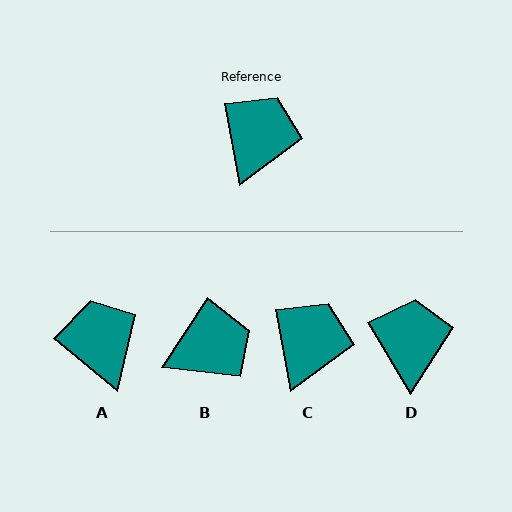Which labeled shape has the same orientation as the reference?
C.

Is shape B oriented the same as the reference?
No, it is off by about 43 degrees.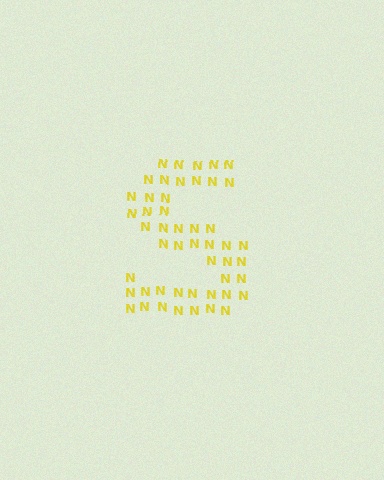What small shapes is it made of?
It is made of small letter N's.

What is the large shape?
The large shape is the letter S.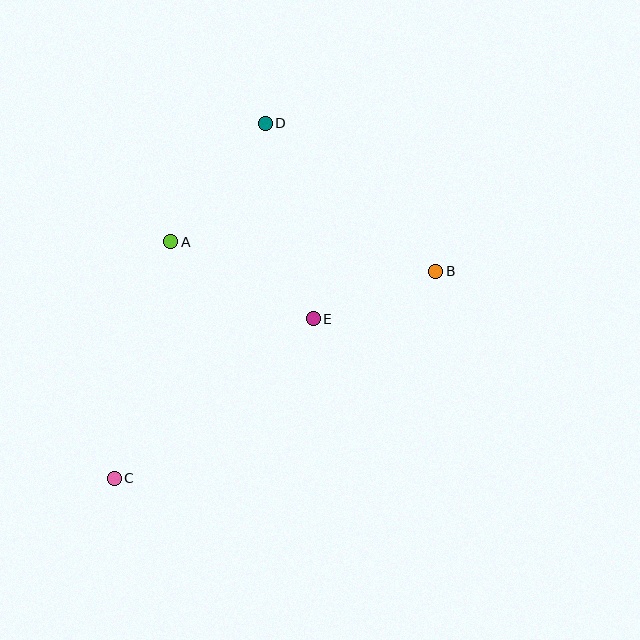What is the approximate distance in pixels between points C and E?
The distance between C and E is approximately 255 pixels.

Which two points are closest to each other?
Points B and E are closest to each other.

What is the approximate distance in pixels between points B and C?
The distance between B and C is approximately 383 pixels.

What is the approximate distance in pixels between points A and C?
The distance between A and C is approximately 243 pixels.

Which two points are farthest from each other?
Points C and D are farthest from each other.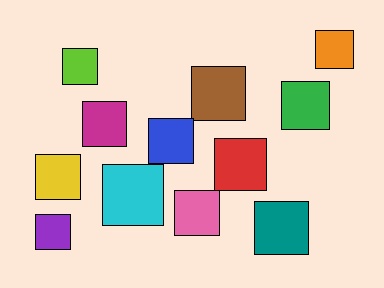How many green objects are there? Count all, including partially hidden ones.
There is 1 green object.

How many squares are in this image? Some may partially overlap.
There are 12 squares.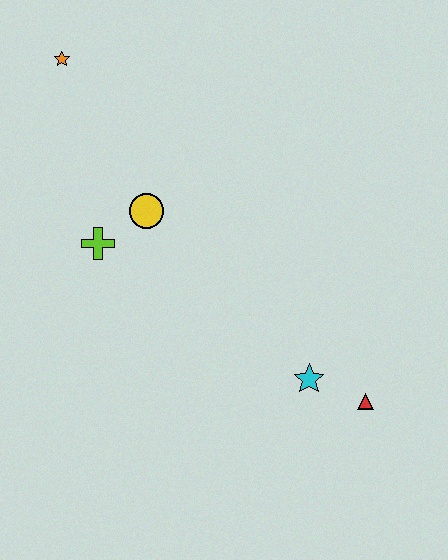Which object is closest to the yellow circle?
The lime cross is closest to the yellow circle.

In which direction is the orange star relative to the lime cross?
The orange star is above the lime cross.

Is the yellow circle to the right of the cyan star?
No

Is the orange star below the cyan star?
No